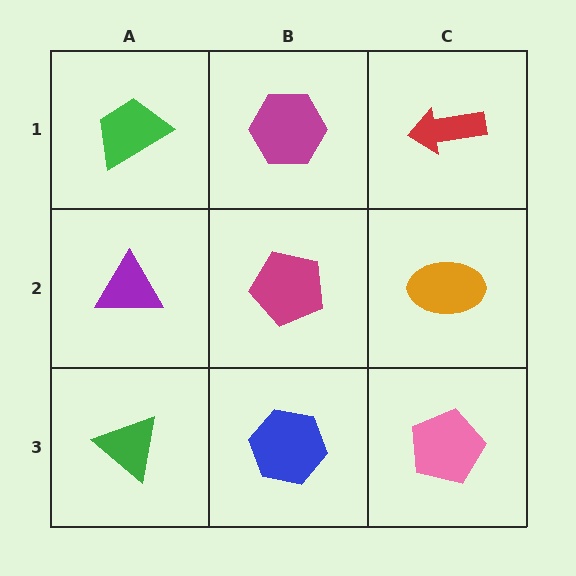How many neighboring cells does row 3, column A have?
2.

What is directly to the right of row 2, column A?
A magenta pentagon.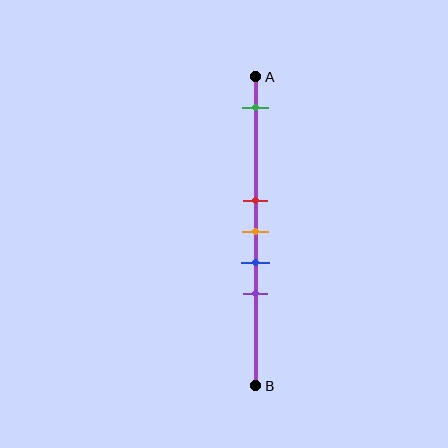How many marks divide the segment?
There are 5 marks dividing the segment.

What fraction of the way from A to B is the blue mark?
The blue mark is approximately 60% (0.6) of the way from A to B.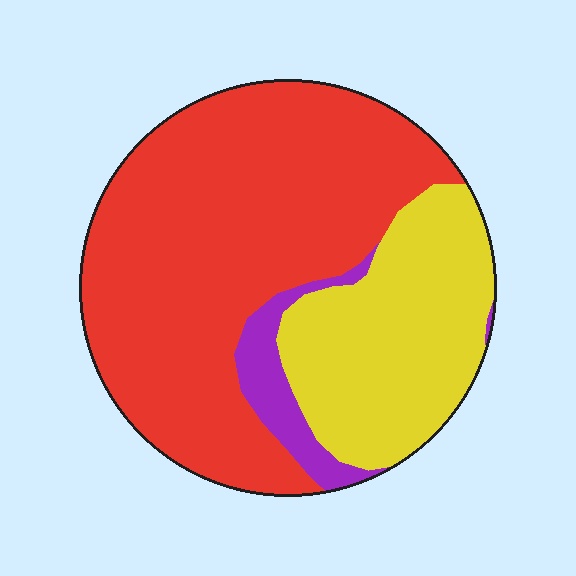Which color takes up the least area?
Purple, at roughly 5%.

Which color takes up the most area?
Red, at roughly 65%.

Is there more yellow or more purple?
Yellow.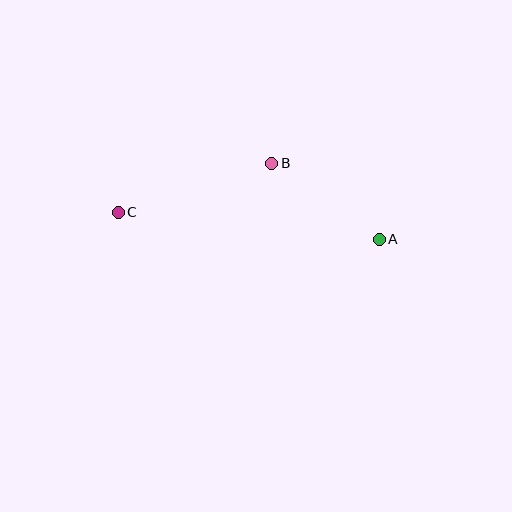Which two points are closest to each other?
Points A and B are closest to each other.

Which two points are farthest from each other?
Points A and C are farthest from each other.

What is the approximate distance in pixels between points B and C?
The distance between B and C is approximately 161 pixels.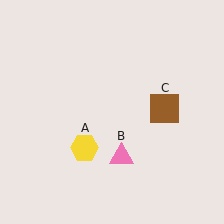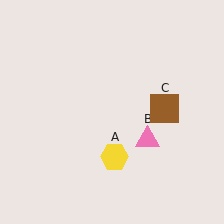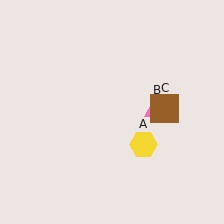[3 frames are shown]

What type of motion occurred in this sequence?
The yellow hexagon (object A), pink triangle (object B) rotated counterclockwise around the center of the scene.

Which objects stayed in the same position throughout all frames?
Brown square (object C) remained stationary.